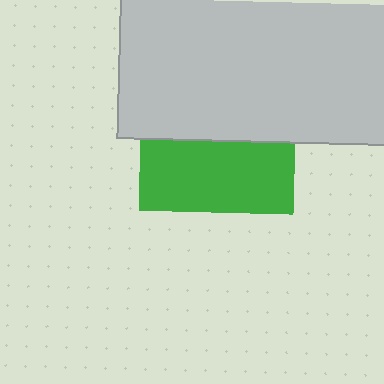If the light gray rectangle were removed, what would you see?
You would see the complete green square.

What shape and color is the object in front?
The object in front is a light gray rectangle.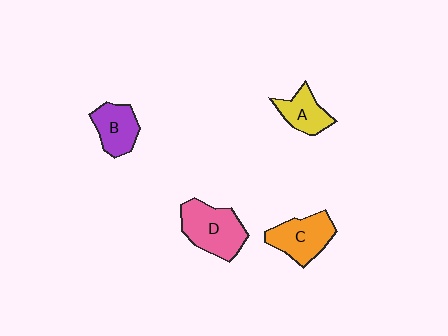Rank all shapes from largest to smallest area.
From largest to smallest: D (pink), C (orange), B (purple), A (yellow).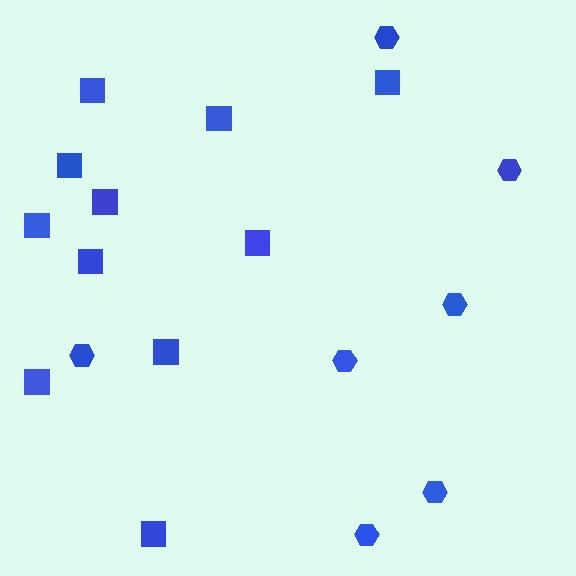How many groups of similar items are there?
There are 2 groups: one group of squares (11) and one group of hexagons (7).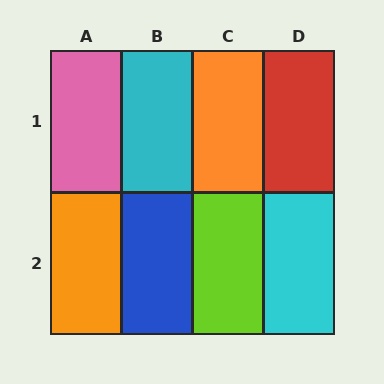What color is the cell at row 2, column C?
Lime.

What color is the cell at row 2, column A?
Orange.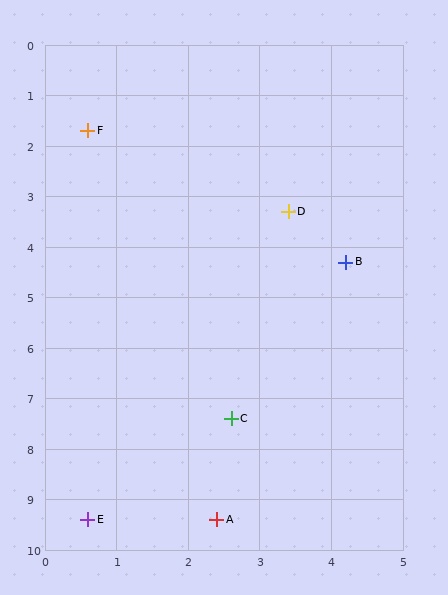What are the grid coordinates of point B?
Point B is at approximately (4.2, 4.3).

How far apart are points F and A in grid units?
Points F and A are about 7.9 grid units apart.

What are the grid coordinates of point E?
Point E is at approximately (0.6, 9.4).